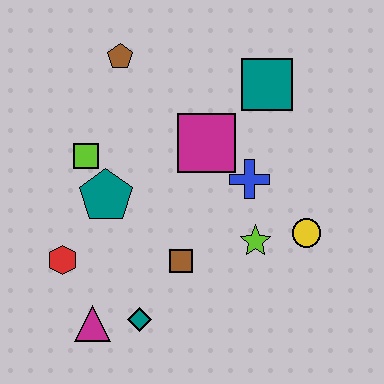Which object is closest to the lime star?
The yellow circle is closest to the lime star.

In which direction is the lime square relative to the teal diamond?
The lime square is above the teal diamond.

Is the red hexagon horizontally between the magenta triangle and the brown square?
No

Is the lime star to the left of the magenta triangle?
No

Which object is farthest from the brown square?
The brown pentagon is farthest from the brown square.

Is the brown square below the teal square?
Yes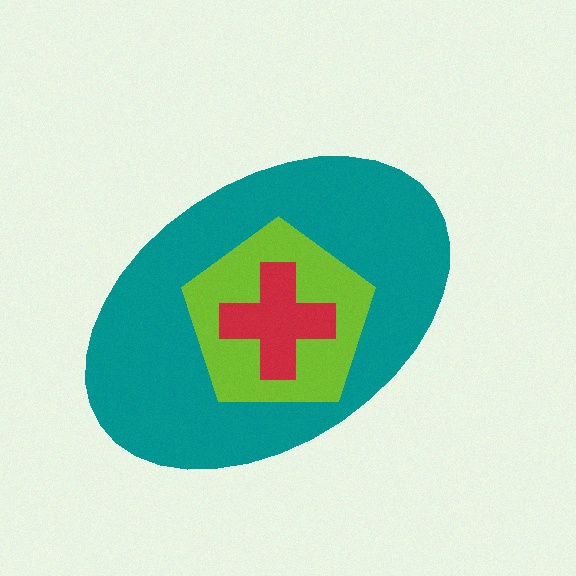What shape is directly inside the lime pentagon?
The red cross.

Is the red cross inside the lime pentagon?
Yes.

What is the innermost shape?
The red cross.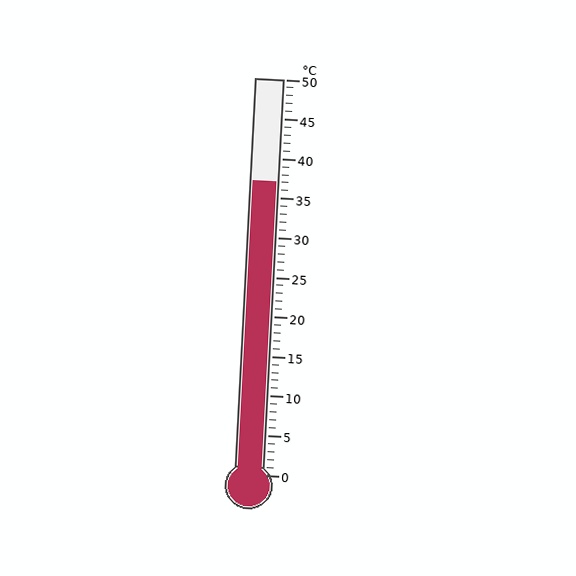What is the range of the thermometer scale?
The thermometer scale ranges from 0°C to 50°C.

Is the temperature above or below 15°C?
The temperature is above 15°C.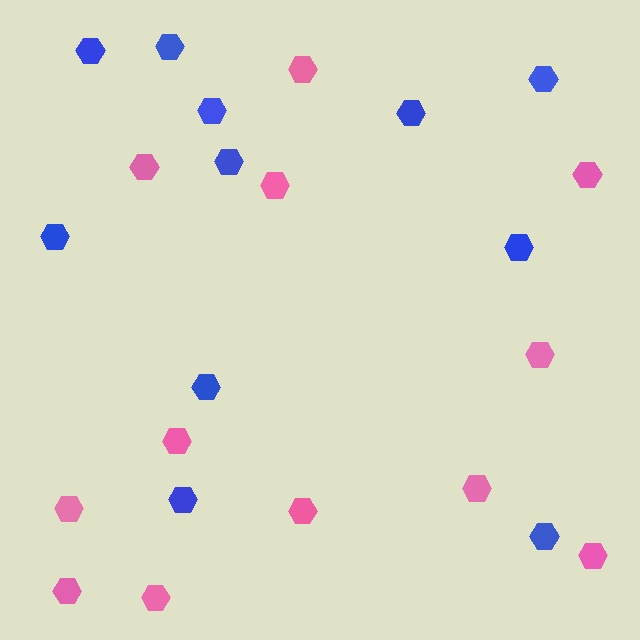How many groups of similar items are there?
There are 2 groups: one group of blue hexagons (11) and one group of pink hexagons (12).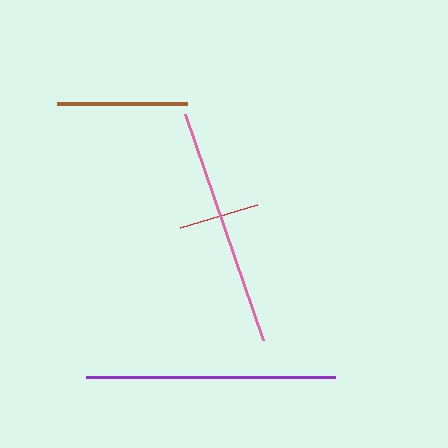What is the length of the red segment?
The red segment is approximately 81 pixels long.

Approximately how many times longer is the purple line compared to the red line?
The purple line is approximately 3.1 times the length of the red line.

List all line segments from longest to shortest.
From longest to shortest: purple, pink, brown, red.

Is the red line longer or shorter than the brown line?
The brown line is longer than the red line.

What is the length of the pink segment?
The pink segment is approximately 240 pixels long.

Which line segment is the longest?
The purple line is the longest at approximately 248 pixels.